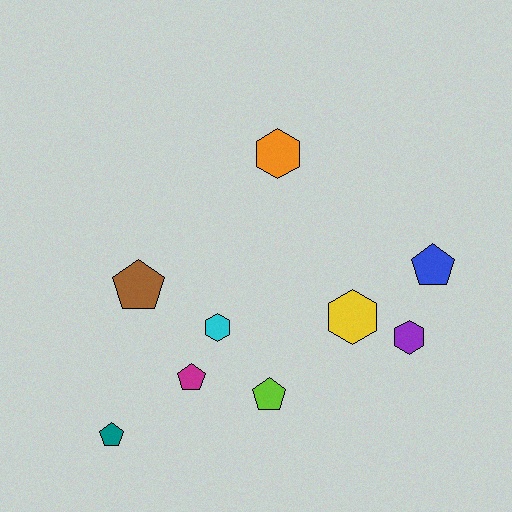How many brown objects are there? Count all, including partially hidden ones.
There is 1 brown object.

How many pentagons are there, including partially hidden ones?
There are 5 pentagons.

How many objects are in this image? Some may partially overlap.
There are 9 objects.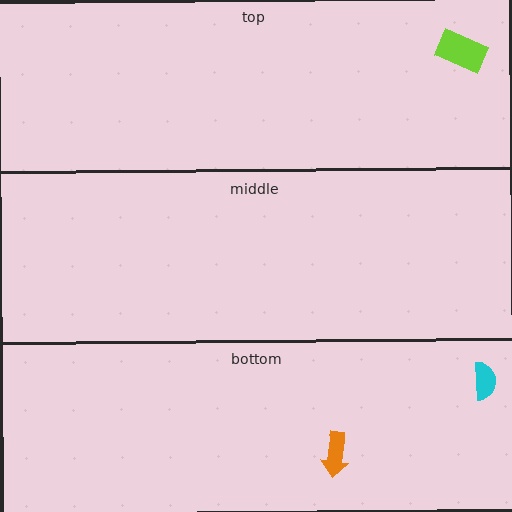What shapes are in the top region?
The lime rectangle.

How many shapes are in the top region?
1.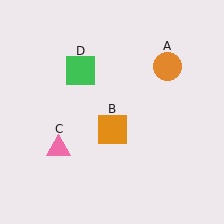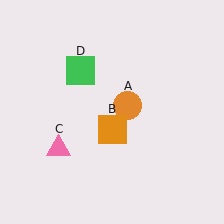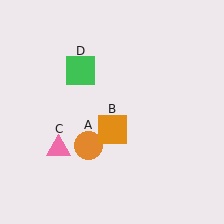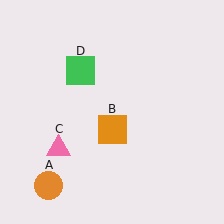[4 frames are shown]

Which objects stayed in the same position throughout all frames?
Orange square (object B) and pink triangle (object C) and green square (object D) remained stationary.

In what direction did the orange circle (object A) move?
The orange circle (object A) moved down and to the left.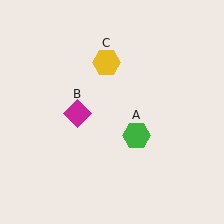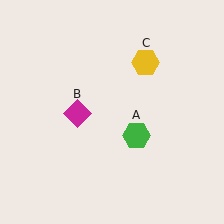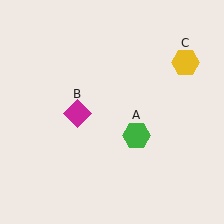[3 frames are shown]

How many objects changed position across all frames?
1 object changed position: yellow hexagon (object C).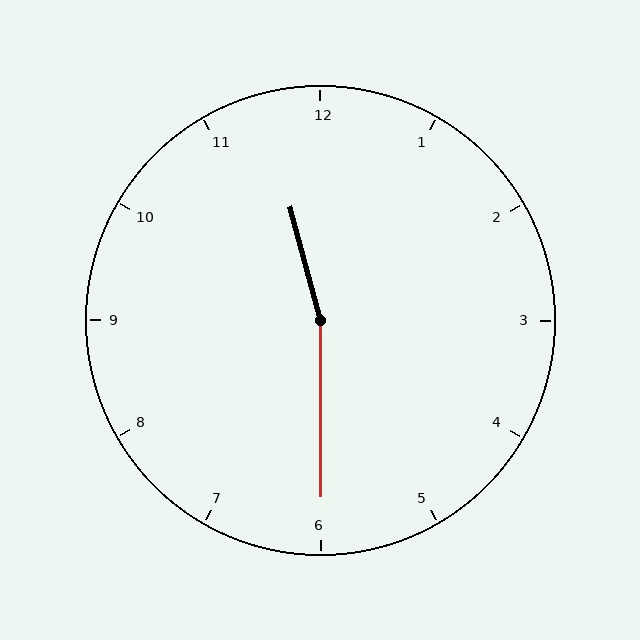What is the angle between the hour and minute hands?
Approximately 165 degrees.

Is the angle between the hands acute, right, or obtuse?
It is obtuse.